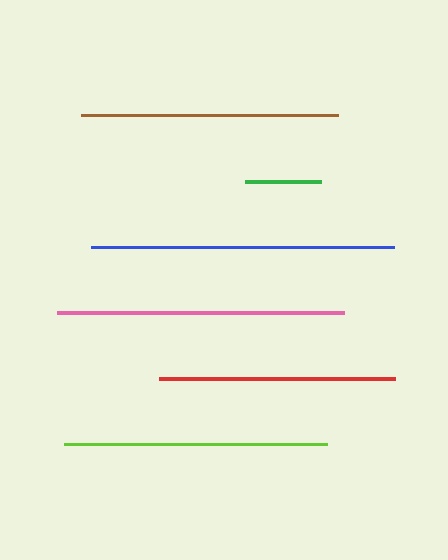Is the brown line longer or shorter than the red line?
The brown line is longer than the red line.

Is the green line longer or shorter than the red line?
The red line is longer than the green line.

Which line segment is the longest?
The blue line is the longest at approximately 303 pixels.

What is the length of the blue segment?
The blue segment is approximately 303 pixels long.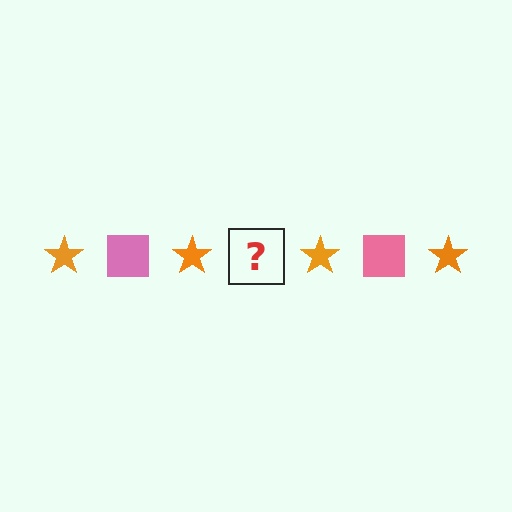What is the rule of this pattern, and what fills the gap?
The rule is that the pattern alternates between orange star and pink square. The gap should be filled with a pink square.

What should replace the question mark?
The question mark should be replaced with a pink square.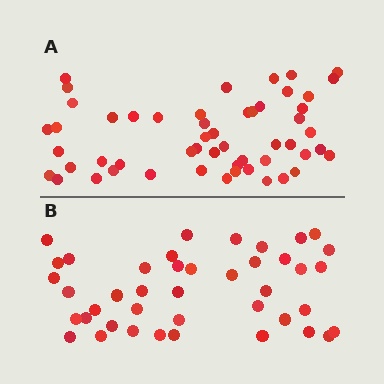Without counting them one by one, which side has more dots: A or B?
Region A (the top region) has more dots.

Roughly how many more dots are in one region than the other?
Region A has roughly 12 or so more dots than region B.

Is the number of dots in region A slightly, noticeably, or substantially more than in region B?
Region A has noticeably more, but not dramatically so. The ratio is roughly 1.3 to 1.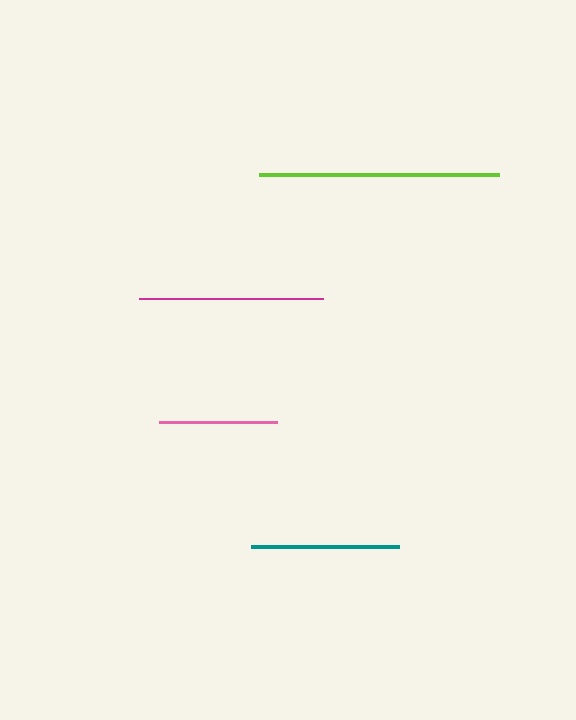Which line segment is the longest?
The lime line is the longest at approximately 241 pixels.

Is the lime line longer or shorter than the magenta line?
The lime line is longer than the magenta line.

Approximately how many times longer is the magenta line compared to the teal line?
The magenta line is approximately 1.2 times the length of the teal line.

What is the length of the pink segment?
The pink segment is approximately 118 pixels long.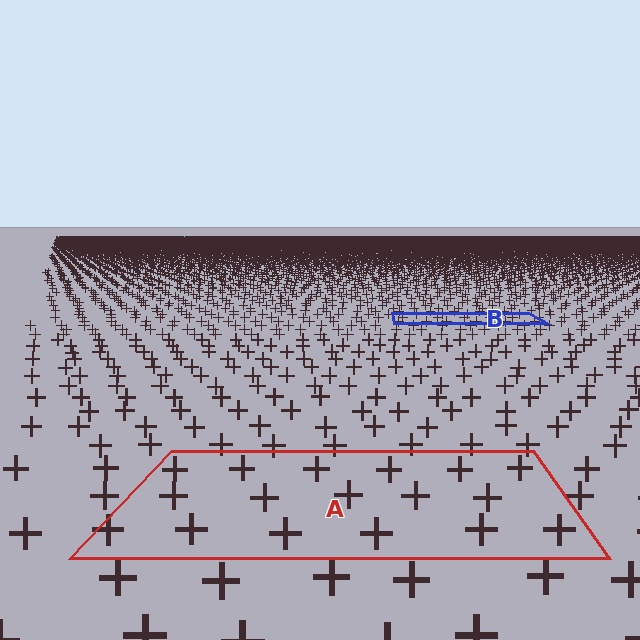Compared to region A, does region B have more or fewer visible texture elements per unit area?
Region B has more texture elements per unit area — they are packed more densely because it is farther away.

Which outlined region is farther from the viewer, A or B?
Region B is farther from the viewer — the texture elements inside it appear smaller and more densely packed.